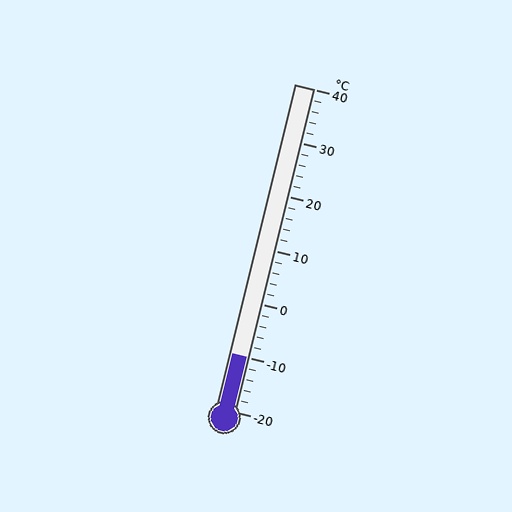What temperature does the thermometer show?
The thermometer shows approximately -10°C.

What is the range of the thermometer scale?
The thermometer scale ranges from -20°C to 40°C.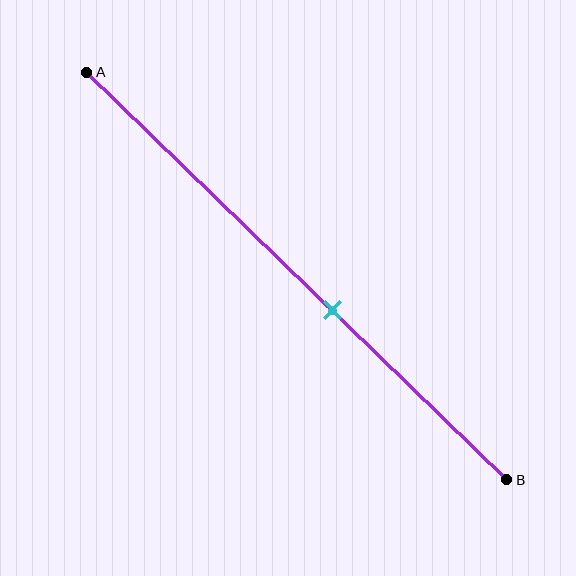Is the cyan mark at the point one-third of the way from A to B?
No, the mark is at about 60% from A, not at the 33% one-third point.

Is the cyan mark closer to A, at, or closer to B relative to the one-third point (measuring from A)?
The cyan mark is closer to point B than the one-third point of segment AB.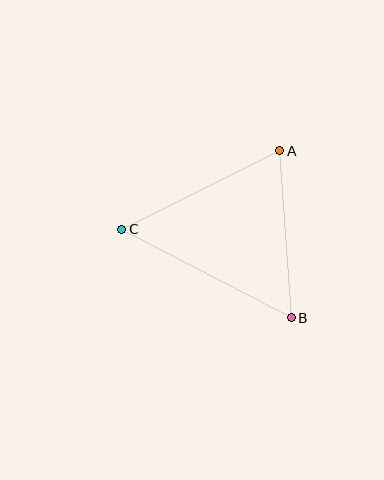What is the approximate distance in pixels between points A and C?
The distance between A and C is approximately 177 pixels.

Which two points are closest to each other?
Points A and B are closest to each other.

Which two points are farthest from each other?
Points B and C are farthest from each other.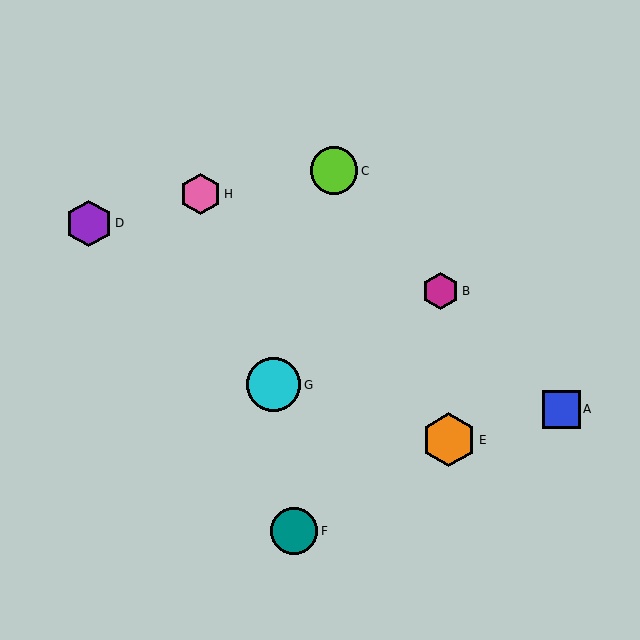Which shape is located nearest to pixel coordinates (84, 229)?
The purple hexagon (labeled D) at (89, 223) is nearest to that location.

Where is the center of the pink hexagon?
The center of the pink hexagon is at (201, 194).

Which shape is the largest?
The cyan circle (labeled G) is the largest.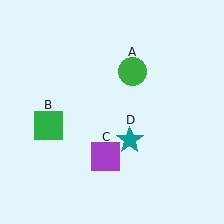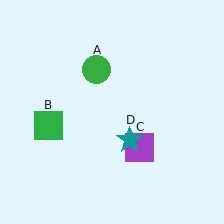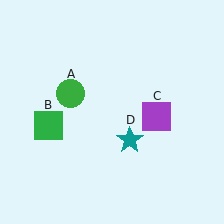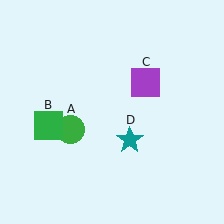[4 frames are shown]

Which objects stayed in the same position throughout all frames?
Green square (object B) and teal star (object D) remained stationary.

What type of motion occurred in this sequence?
The green circle (object A), purple square (object C) rotated counterclockwise around the center of the scene.